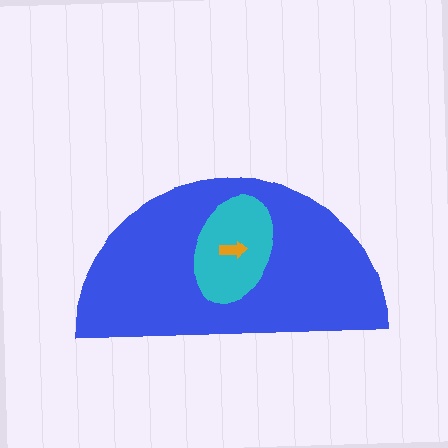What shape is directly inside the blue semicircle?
The cyan ellipse.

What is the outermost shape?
The blue semicircle.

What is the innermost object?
The orange arrow.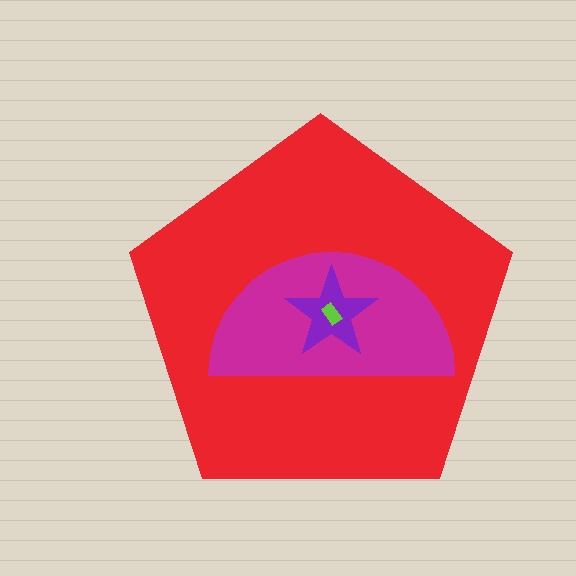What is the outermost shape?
The red pentagon.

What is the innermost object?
The lime rectangle.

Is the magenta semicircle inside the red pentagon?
Yes.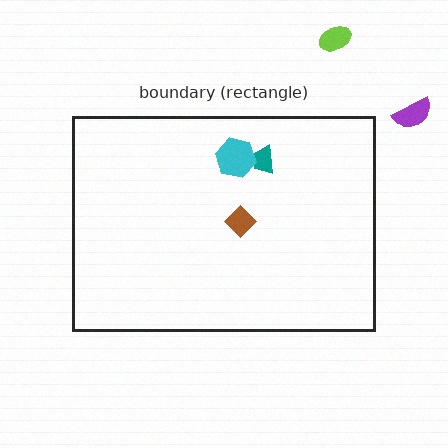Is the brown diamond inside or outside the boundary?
Inside.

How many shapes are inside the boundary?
3 inside, 2 outside.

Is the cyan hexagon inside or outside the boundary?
Inside.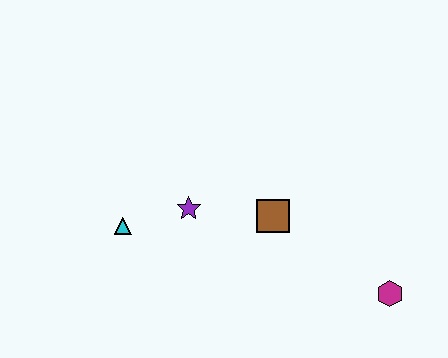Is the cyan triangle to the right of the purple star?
No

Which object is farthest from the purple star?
The magenta hexagon is farthest from the purple star.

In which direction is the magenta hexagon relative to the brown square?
The magenta hexagon is to the right of the brown square.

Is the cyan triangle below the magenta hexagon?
No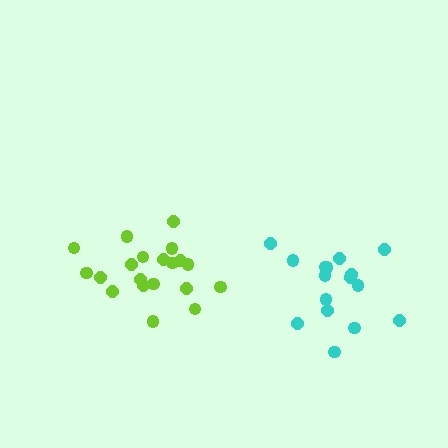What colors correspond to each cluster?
The clusters are colored: lime, cyan.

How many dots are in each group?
Group 1: 20 dots, Group 2: 16 dots (36 total).